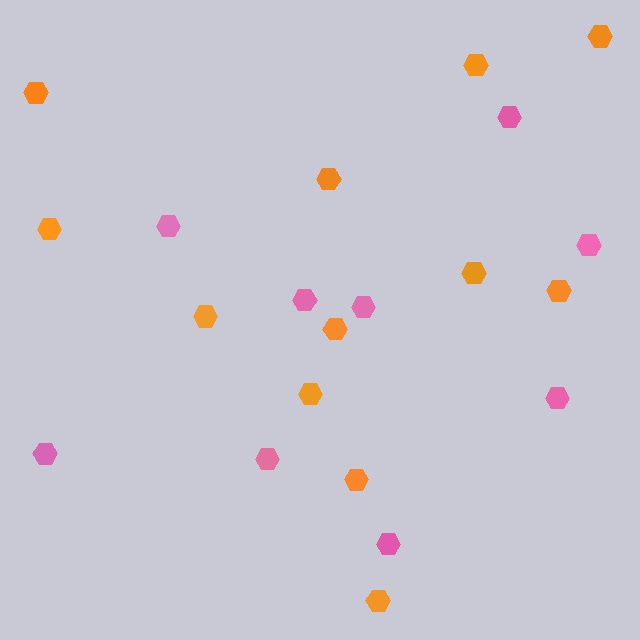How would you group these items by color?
There are 2 groups: one group of pink hexagons (9) and one group of orange hexagons (12).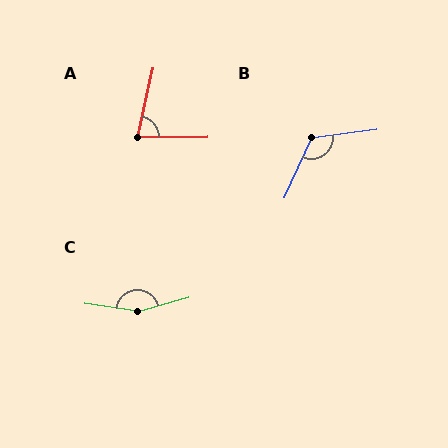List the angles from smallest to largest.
A (77°), B (122°), C (156°).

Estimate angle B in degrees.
Approximately 122 degrees.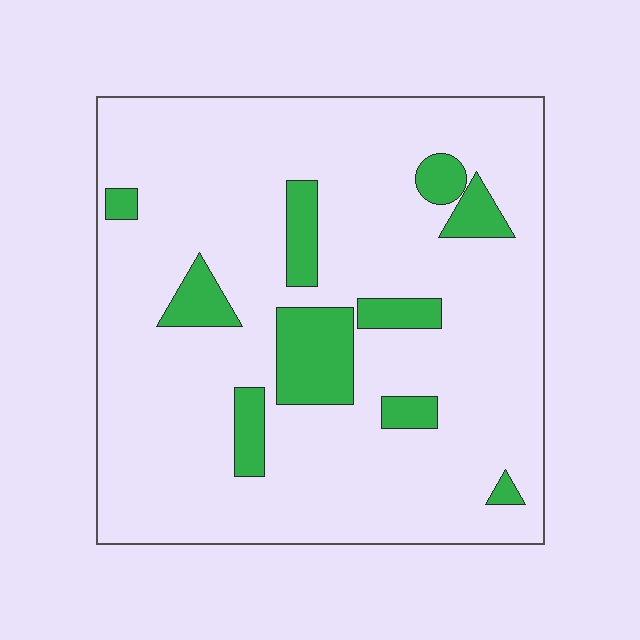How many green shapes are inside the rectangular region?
10.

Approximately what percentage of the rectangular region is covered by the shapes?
Approximately 15%.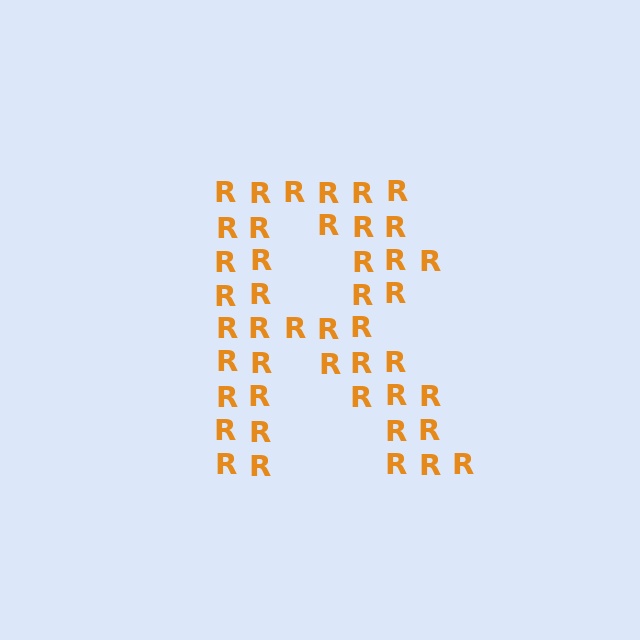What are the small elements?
The small elements are letter R's.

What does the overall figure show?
The overall figure shows the letter R.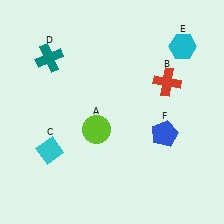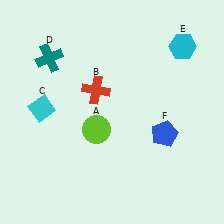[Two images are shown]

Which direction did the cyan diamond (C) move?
The cyan diamond (C) moved up.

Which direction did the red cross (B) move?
The red cross (B) moved left.